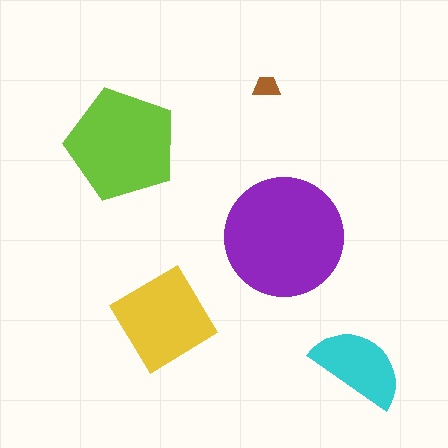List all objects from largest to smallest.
The purple circle, the lime pentagon, the yellow diamond, the cyan semicircle, the brown trapezoid.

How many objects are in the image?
There are 5 objects in the image.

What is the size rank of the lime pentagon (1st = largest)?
2nd.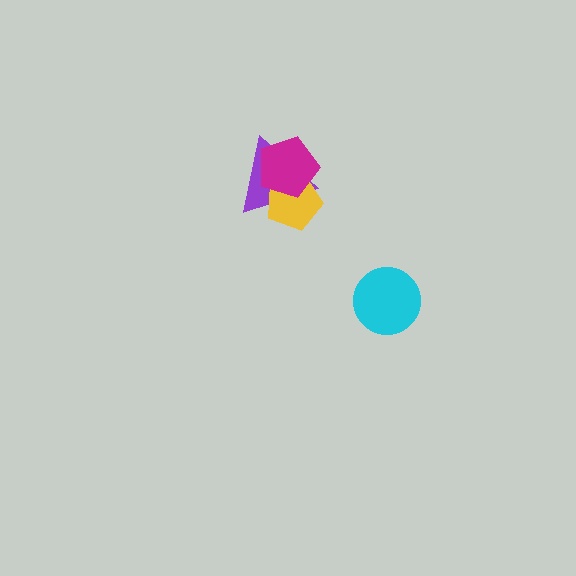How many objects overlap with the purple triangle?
2 objects overlap with the purple triangle.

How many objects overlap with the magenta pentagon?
2 objects overlap with the magenta pentagon.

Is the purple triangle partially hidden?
Yes, it is partially covered by another shape.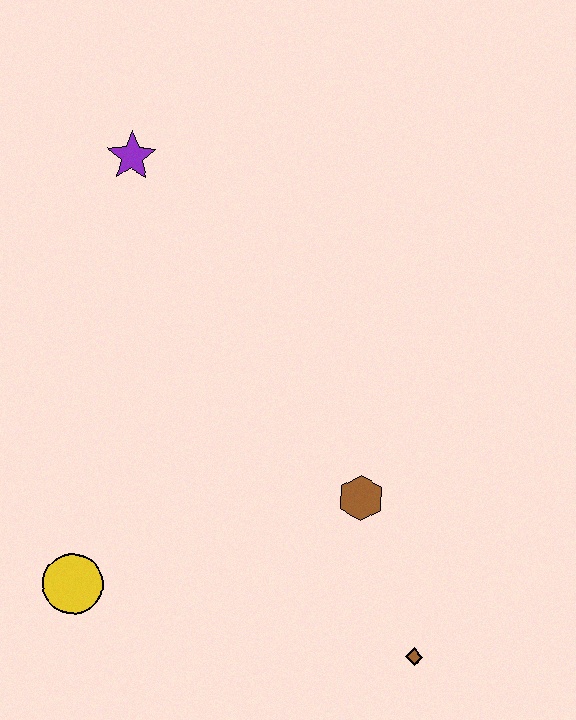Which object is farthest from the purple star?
The brown diamond is farthest from the purple star.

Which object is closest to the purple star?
The brown hexagon is closest to the purple star.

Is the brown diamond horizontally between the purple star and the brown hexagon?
No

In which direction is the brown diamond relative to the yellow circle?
The brown diamond is to the right of the yellow circle.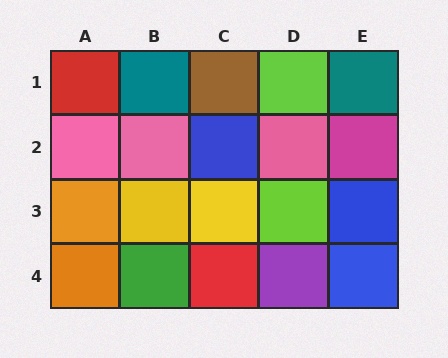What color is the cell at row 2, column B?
Pink.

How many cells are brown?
1 cell is brown.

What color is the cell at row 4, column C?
Red.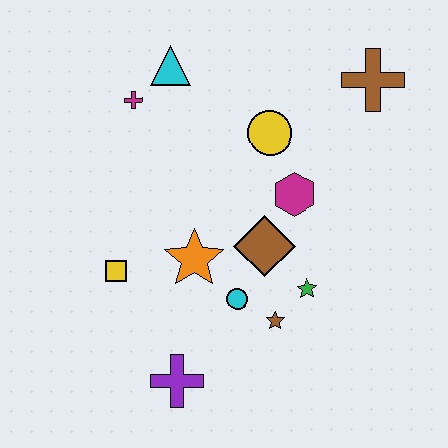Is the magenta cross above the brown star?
Yes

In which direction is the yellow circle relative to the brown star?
The yellow circle is above the brown star.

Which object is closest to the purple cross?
The cyan circle is closest to the purple cross.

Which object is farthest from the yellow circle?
The purple cross is farthest from the yellow circle.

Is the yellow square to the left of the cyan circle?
Yes